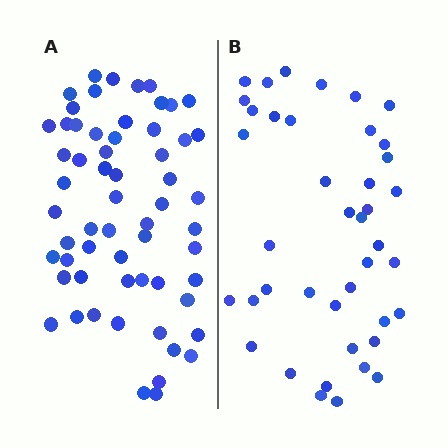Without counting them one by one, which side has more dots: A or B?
Region A (the left region) has more dots.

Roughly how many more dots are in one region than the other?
Region A has approximately 20 more dots than region B.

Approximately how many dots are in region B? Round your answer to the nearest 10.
About 40 dots. (The exact count is 41, which rounds to 40.)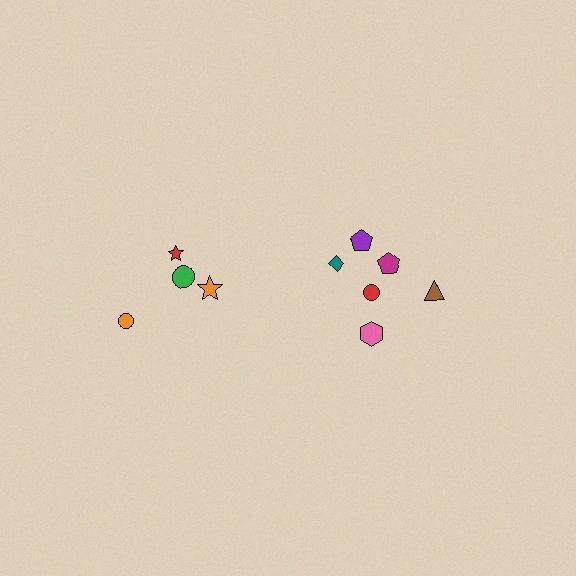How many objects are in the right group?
There are 6 objects.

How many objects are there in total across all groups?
There are 10 objects.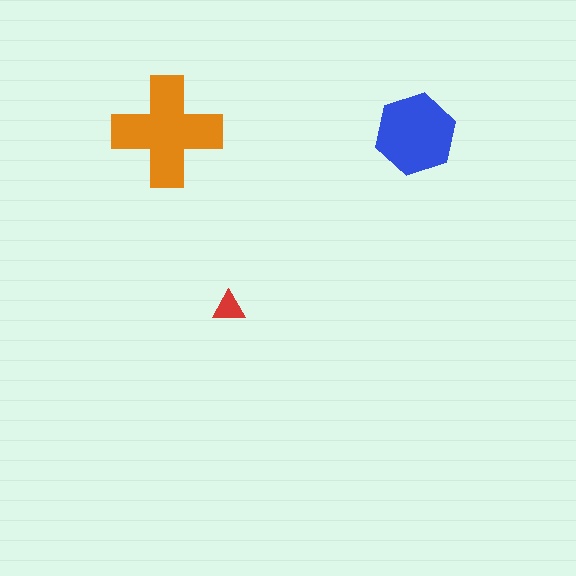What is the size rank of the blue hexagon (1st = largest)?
2nd.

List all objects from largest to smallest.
The orange cross, the blue hexagon, the red triangle.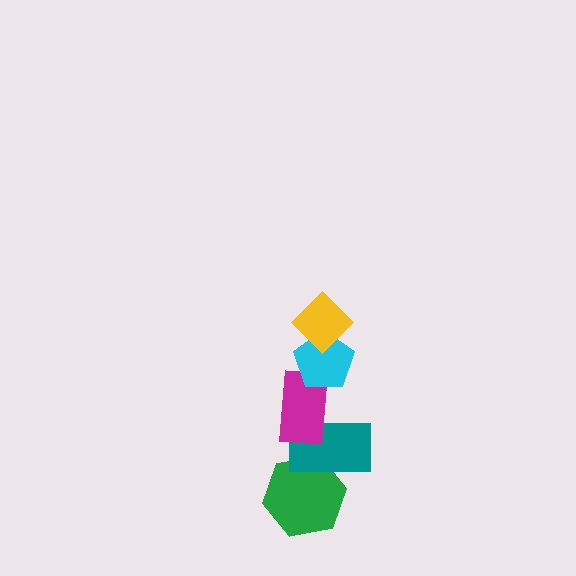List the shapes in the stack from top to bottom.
From top to bottom: the yellow diamond, the cyan pentagon, the magenta rectangle, the teal rectangle, the green hexagon.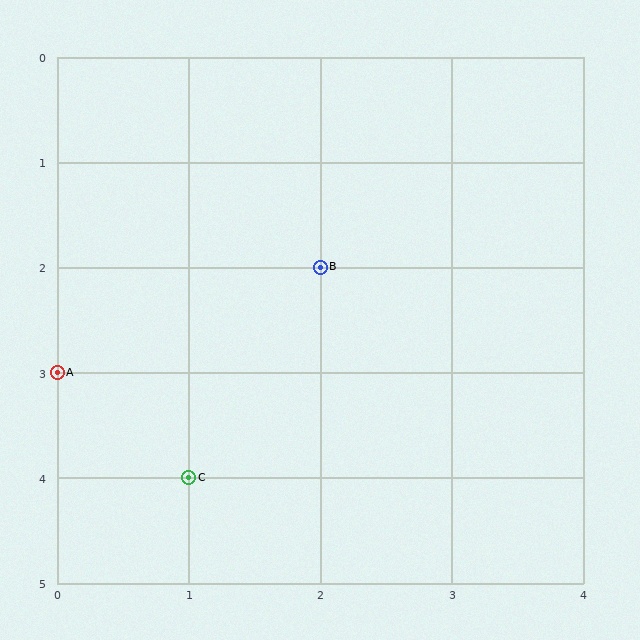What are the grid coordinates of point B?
Point B is at grid coordinates (2, 2).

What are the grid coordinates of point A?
Point A is at grid coordinates (0, 3).